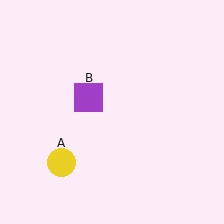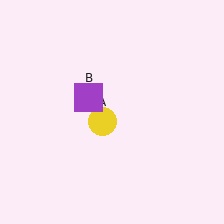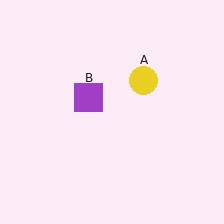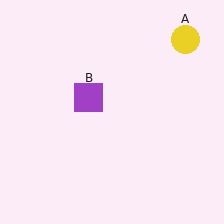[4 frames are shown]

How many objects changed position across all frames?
1 object changed position: yellow circle (object A).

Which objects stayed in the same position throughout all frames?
Purple square (object B) remained stationary.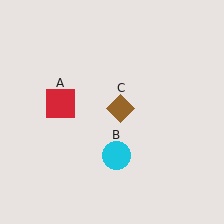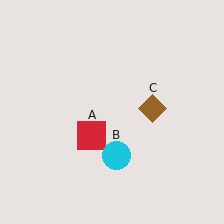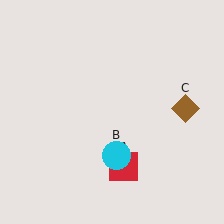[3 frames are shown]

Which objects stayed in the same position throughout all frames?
Cyan circle (object B) remained stationary.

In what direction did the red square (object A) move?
The red square (object A) moved down and to the right.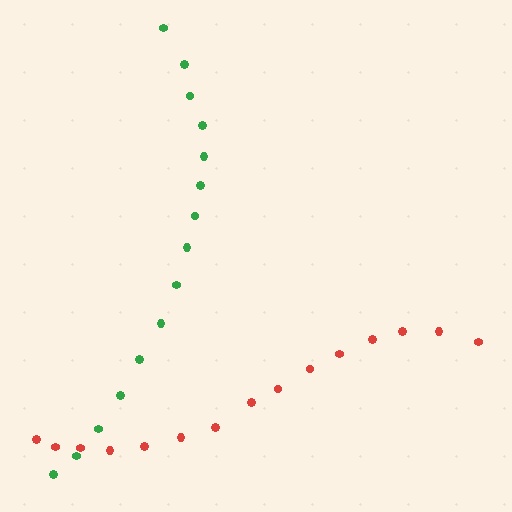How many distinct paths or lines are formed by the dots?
There are 2 distinct paths.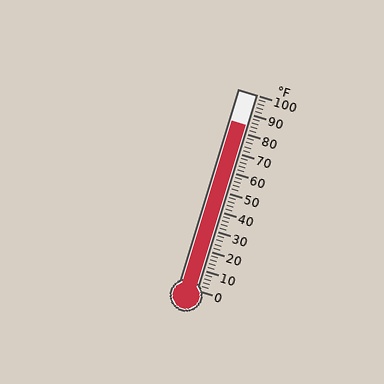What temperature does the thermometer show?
The thermometer shows approximately 84°F.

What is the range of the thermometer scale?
The thermometer scale ranges from 0°F to 100°F.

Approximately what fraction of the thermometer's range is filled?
The thermometer is filled to approximately 85% of its range.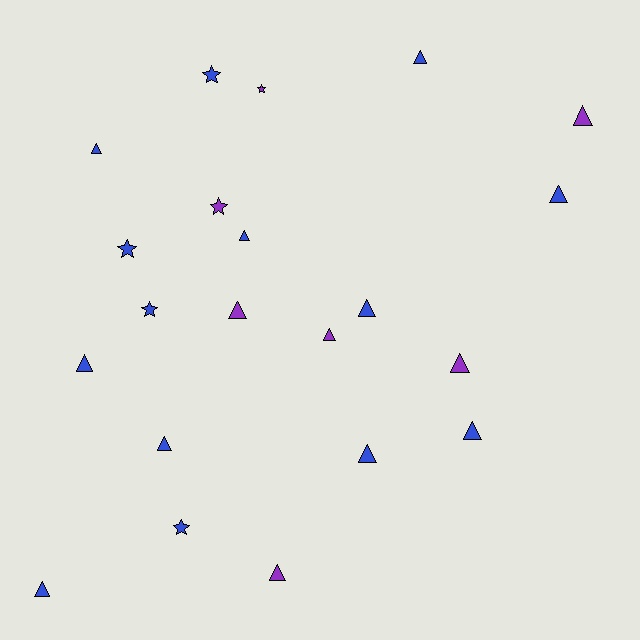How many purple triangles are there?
There are 5 purple triangles.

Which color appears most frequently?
Blue, with 14 objects.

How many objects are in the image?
There are 21 objects.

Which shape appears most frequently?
Triangle, with 15 objects.